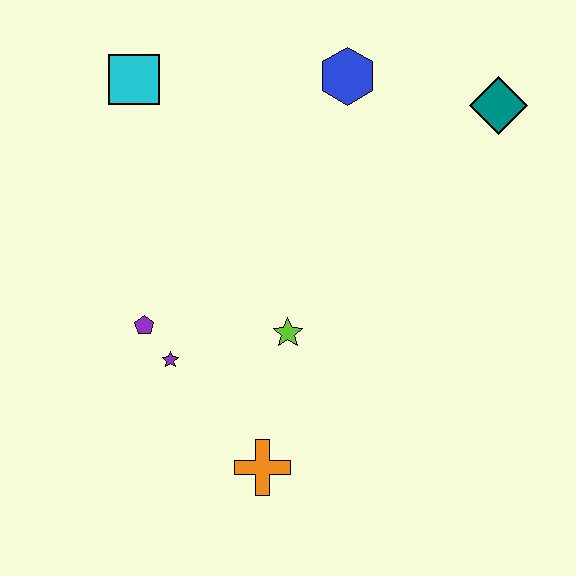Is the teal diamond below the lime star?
No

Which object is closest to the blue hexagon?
The teal diamond is closest to the blue hexagon.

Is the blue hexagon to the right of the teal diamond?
No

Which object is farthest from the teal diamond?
The orange cross is farthest from the teal diamond.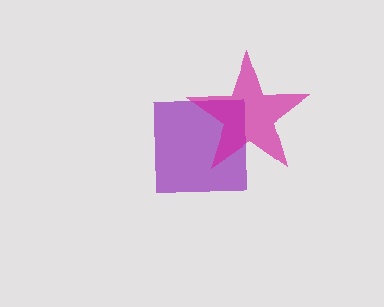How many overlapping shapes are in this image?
There are 2 overlapping shapes in the image.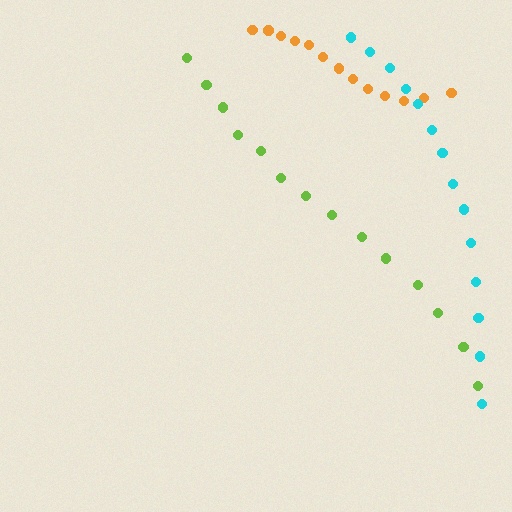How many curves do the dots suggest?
There are 3 distinct paths.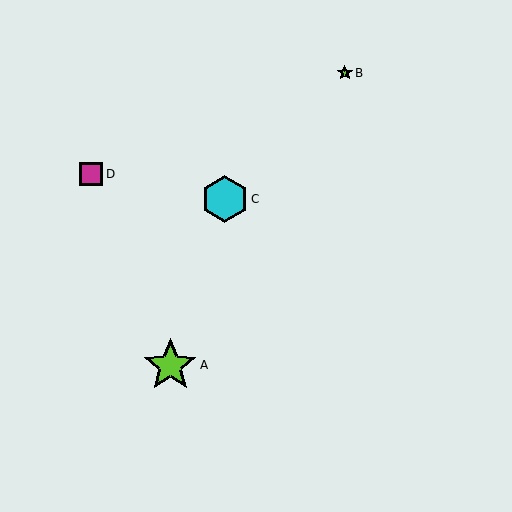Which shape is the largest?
The lime star (labeled A) is the largest.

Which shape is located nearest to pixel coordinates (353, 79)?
The lime star (labeled B) at (345, 73) is nearest to that location.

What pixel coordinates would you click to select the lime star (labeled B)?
Click at (345, 73) to select the lime star B.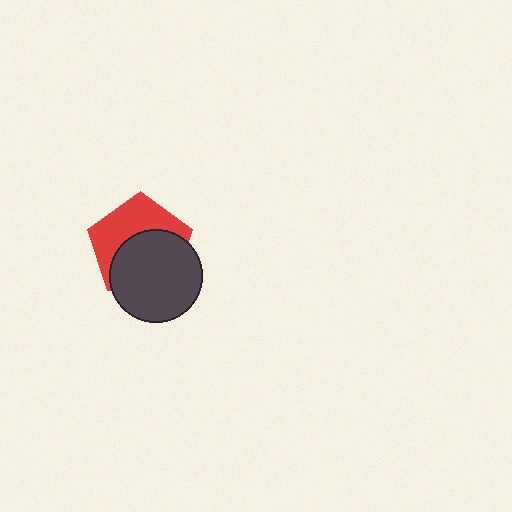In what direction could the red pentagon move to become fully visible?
The red pentagon could move up. That would shift it out from behind the dark gray circle entirely.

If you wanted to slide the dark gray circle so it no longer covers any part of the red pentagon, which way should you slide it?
Slide it down — that is the most direct way to separate the two shapes.